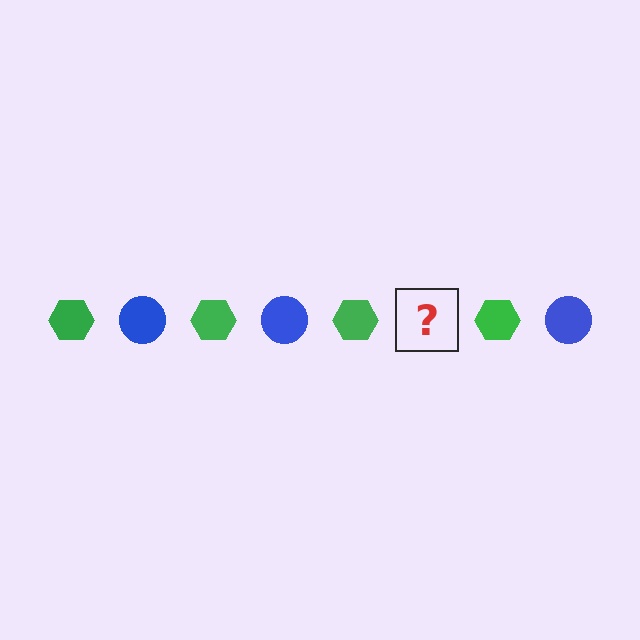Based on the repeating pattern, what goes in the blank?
The blank should be a blue circle.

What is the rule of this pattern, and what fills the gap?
The rule is that the pattern alternates between green hexagon and blue circle. The gap should be filled with a blue circle.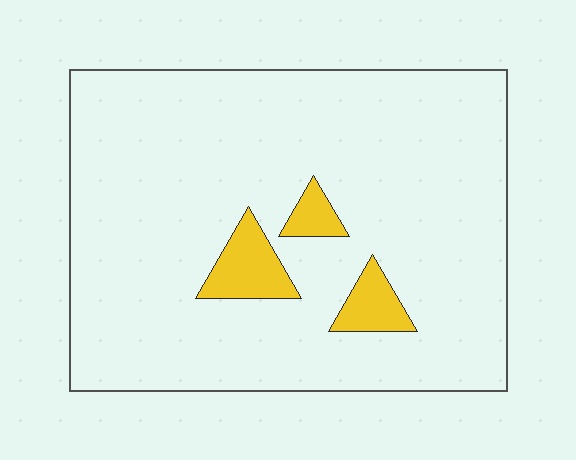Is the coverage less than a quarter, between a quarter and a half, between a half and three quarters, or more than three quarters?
Less than a quarter.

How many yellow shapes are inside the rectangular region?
3.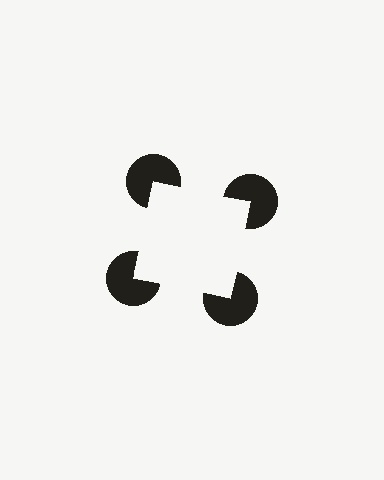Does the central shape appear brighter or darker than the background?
It typically appears slightly brighter than the background, even though no actual brightness change is drawn.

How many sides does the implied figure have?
4 sides.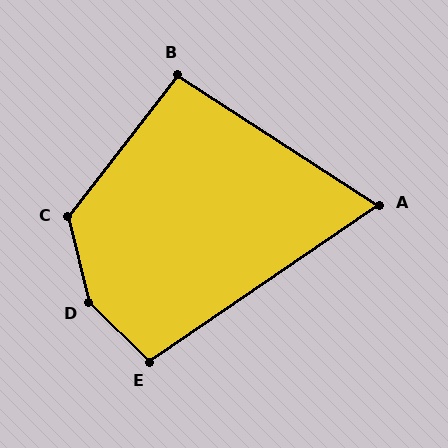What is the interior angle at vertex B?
Approximately 95 degrees (approximately right).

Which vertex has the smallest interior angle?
A, at approximately 67 degrees.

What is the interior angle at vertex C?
Approximately 129 degrees (obtuse).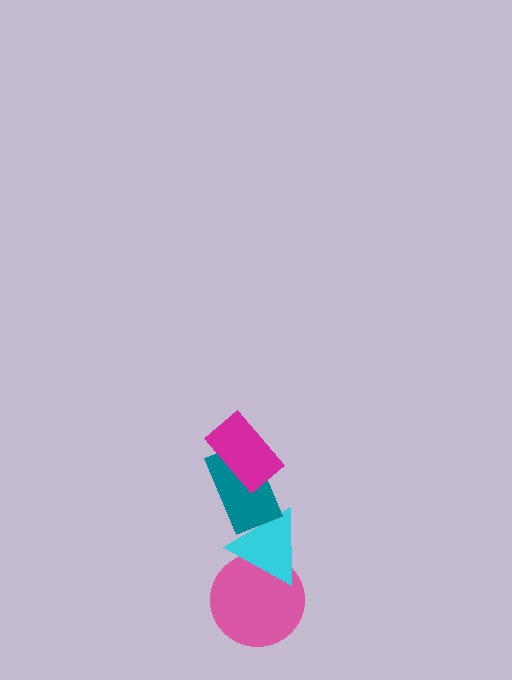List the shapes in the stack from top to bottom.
From top to bottom: the magenta rectangle, the teal rectangle, the cyan triangle, the pink circle.